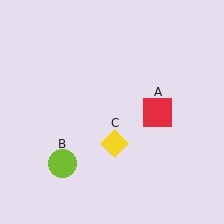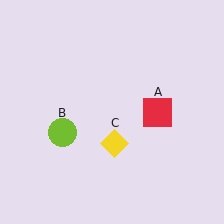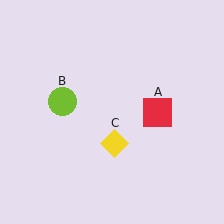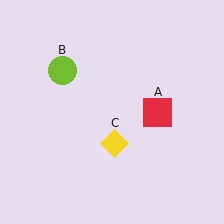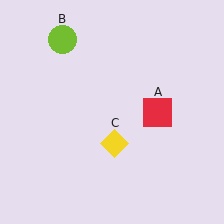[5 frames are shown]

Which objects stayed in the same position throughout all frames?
Red square (object A) and yellow diamond (object C) remained stationary.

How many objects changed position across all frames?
1 object changed position: lime circle (object B).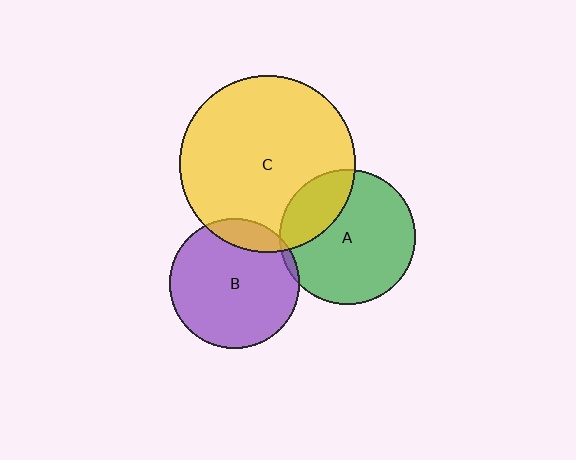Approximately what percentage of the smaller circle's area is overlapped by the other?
Approximately 15%.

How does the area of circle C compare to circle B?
Approximately 1.8 times.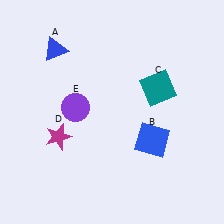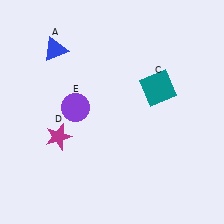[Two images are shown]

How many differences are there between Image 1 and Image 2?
There is 1 difference between the two images.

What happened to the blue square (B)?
The blue square (B) was removed in Image 2. It was in the bottom-right area of Image 1.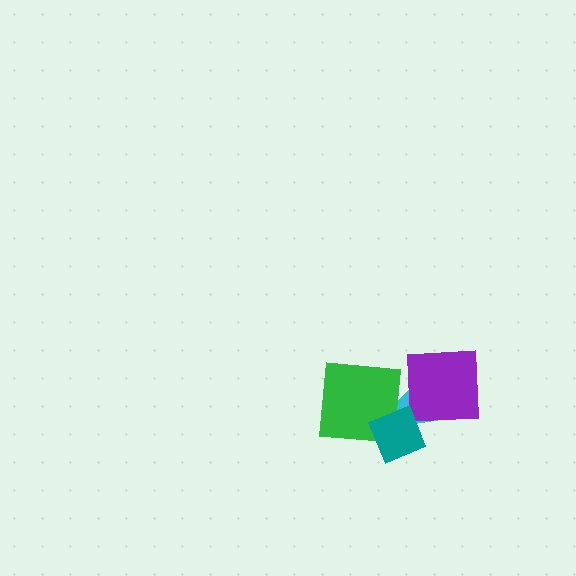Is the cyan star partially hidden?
Yes, it is partially covered by another shape.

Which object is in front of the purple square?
The teal diamond is in front of the purple square.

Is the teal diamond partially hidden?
No, no other shape covers it.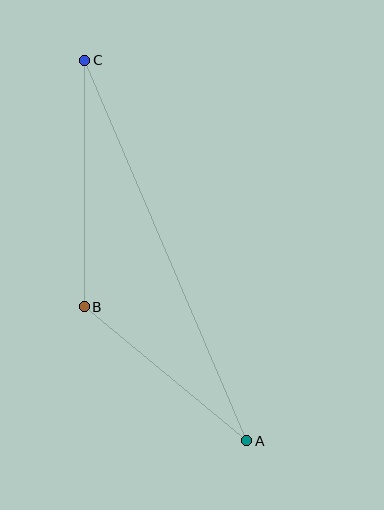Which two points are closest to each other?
Points A and B are closest to each other.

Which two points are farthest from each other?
Points A and C are farthest from each other.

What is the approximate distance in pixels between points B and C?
The distance between B and C is approximately 246 pixels.